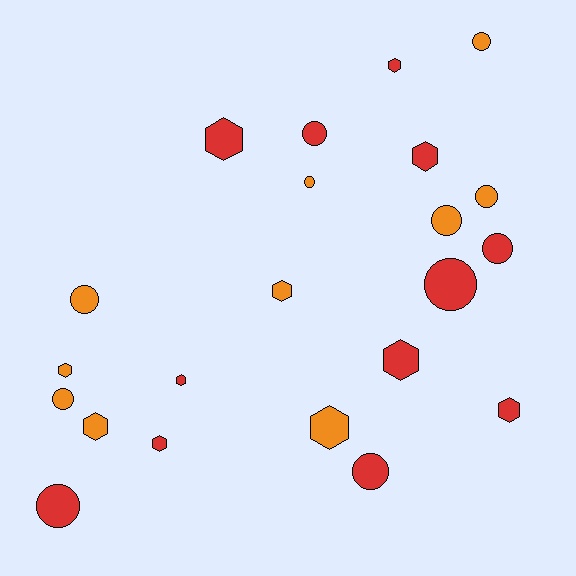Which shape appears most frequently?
Circle, with 11 objects.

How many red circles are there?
There are 5 red circles.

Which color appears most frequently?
Red, with 12 objects.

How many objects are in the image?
There are 22 objects.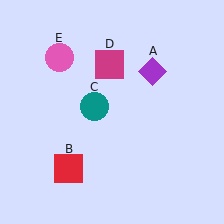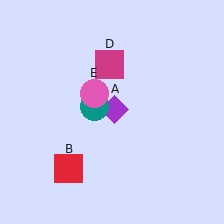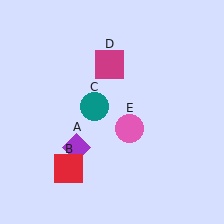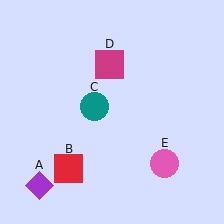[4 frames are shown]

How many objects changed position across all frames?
2 objects changed position: purple diamond (object A), pink circle (object E).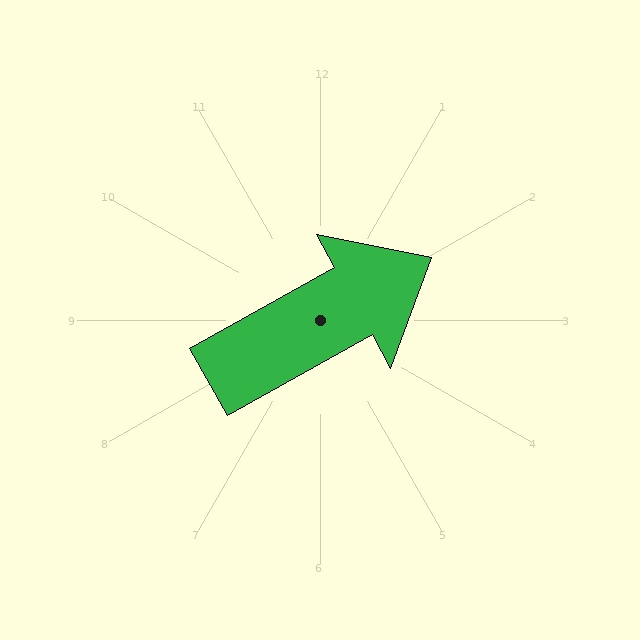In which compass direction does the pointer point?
Northeast.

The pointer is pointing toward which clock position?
Roughly 2 o'clock.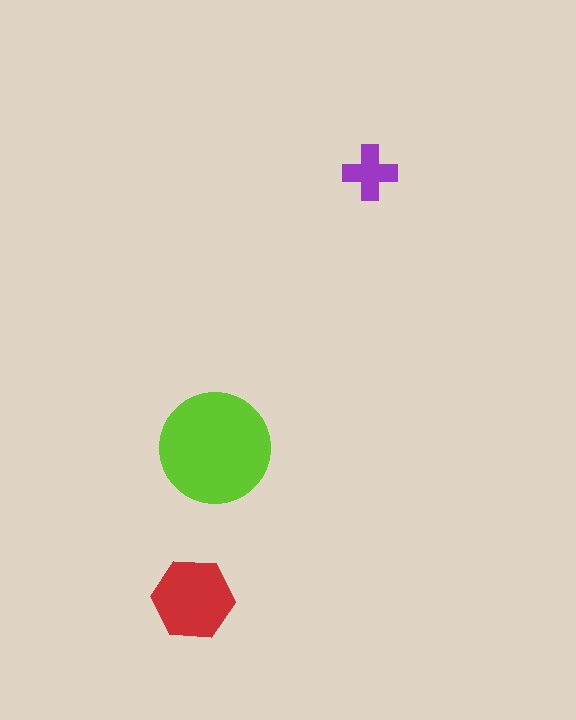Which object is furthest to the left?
The red hexagon is leftmost.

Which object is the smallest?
The purple cross.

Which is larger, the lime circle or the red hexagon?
The lime circle.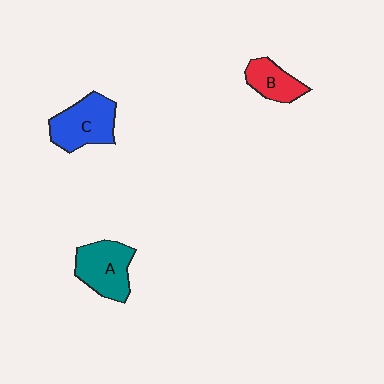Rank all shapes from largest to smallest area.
From largest to smallest: C (blue), A (teal), B (red).